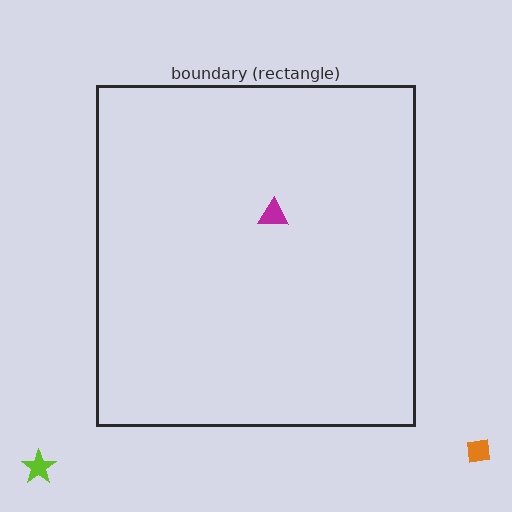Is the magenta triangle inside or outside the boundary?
Inside.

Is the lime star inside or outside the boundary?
Outside.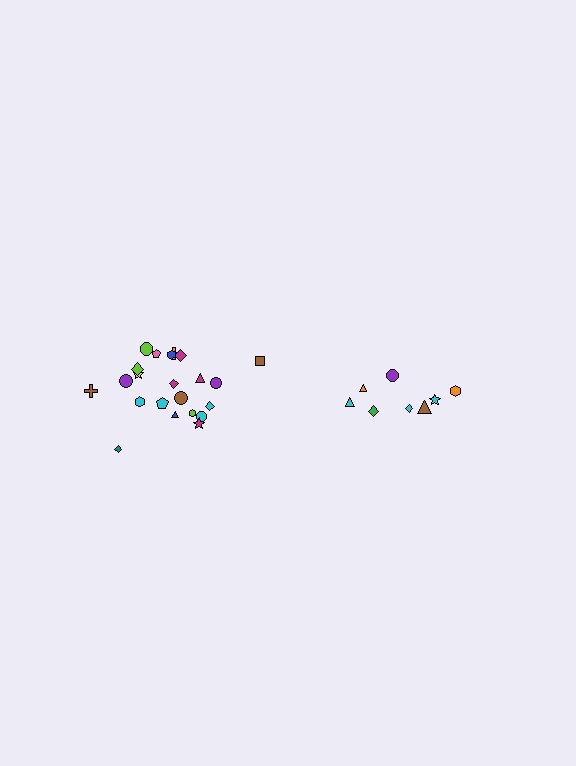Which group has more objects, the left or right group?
The left group.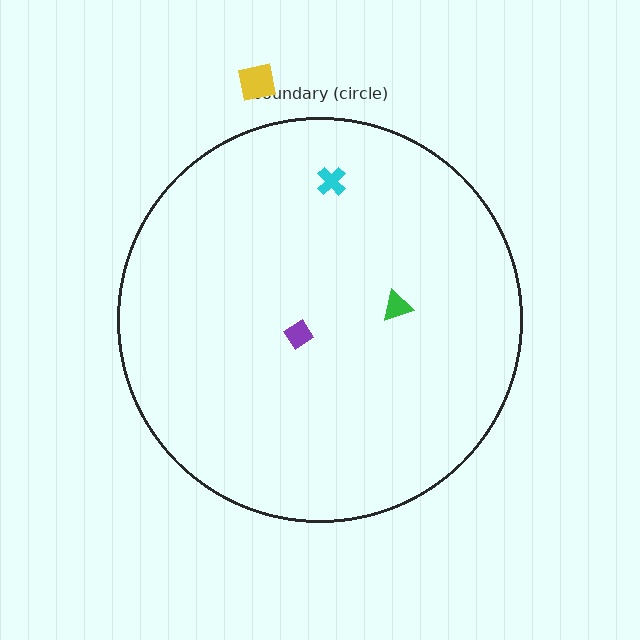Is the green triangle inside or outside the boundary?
Inside.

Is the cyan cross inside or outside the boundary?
Inside.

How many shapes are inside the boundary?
3 inside, 1 outside.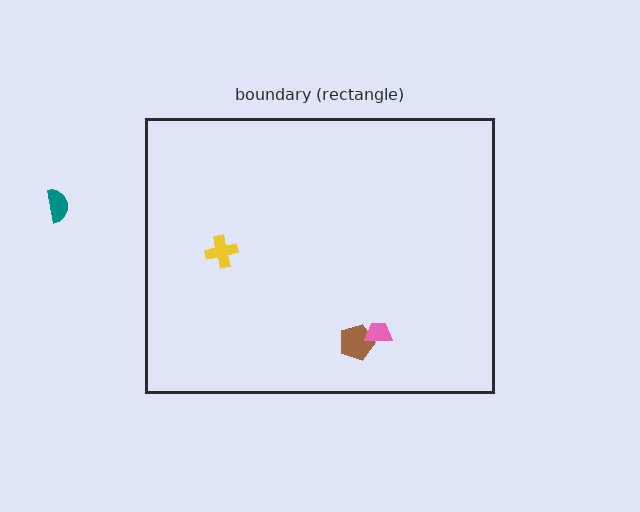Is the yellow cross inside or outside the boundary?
Inside.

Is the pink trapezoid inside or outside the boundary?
Inside.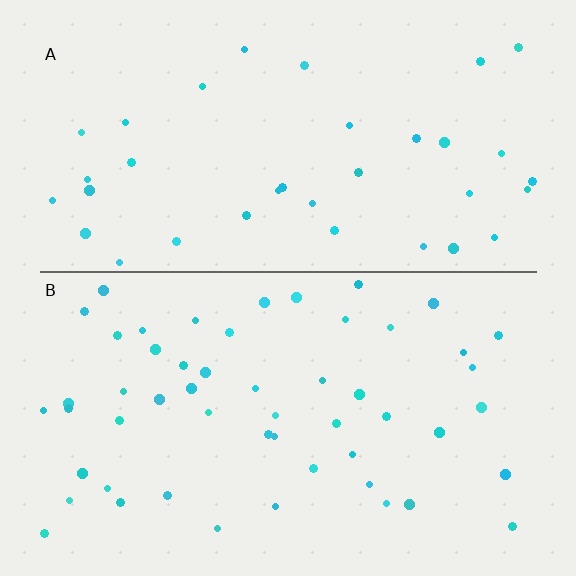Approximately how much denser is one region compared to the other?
Approximately 1.5× — region B over region A.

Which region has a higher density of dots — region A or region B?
B (the bottom).